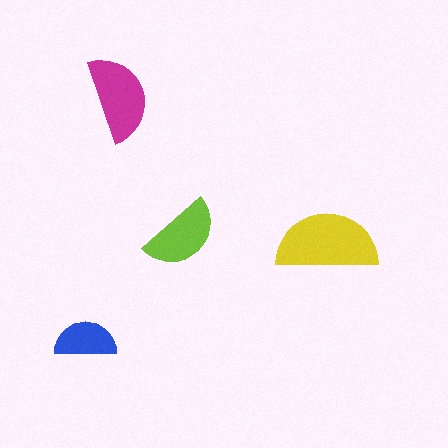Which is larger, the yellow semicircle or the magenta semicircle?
The yellow one.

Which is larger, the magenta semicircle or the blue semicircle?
The magenta one.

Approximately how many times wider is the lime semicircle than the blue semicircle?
About 1.5 times wider.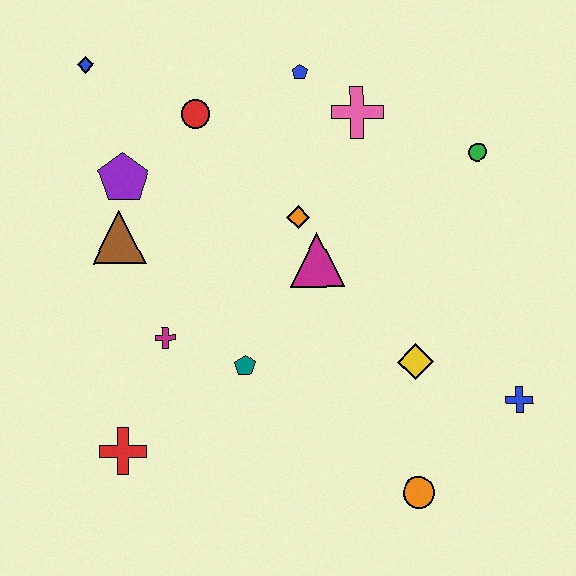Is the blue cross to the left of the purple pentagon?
No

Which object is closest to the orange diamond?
The magenta triangle is closest to the orange diamond.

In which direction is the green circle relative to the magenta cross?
The green circle is to the right of the magenta cross.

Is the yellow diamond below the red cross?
No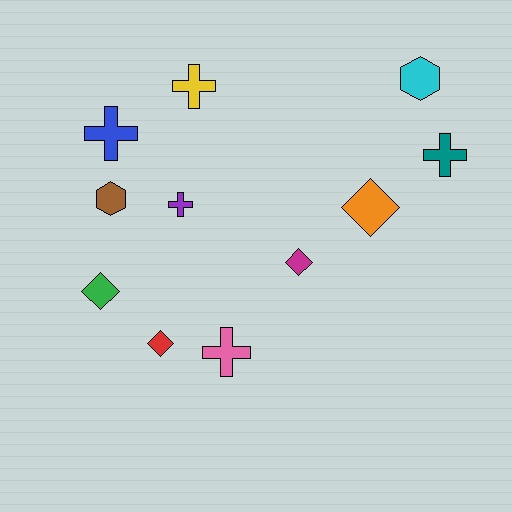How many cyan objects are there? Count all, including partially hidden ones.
There is 1 cyan object.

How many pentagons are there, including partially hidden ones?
There are no pentagons.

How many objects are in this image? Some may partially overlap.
There are 11 objects.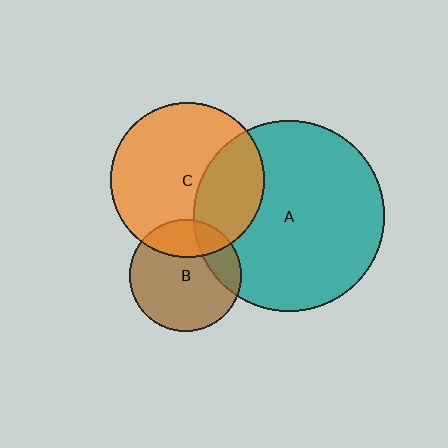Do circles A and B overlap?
Yes.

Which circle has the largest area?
Circle A (teal).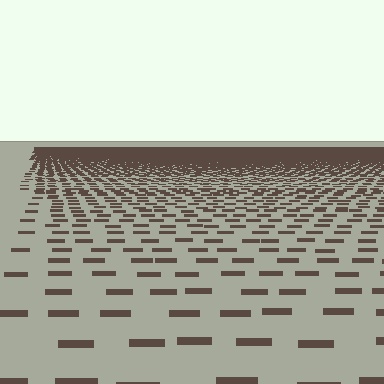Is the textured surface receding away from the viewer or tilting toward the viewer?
The surface is receding away from the viewer. Texture elements get smaller and denser toward the top.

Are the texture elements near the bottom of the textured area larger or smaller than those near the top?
Larger. Near the bottom, elements are closer to the viewer and appear at a bigger on-screen size.